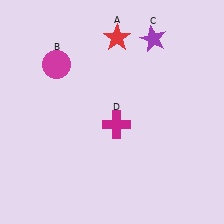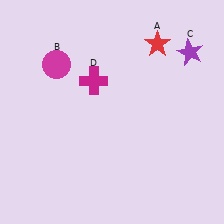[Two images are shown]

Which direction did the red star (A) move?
The red star (A) moved right.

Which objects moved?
The objects that moved are: the red star (A), the purple star (C), the magenta cross (D).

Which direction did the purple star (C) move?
The purple star (C) moved right.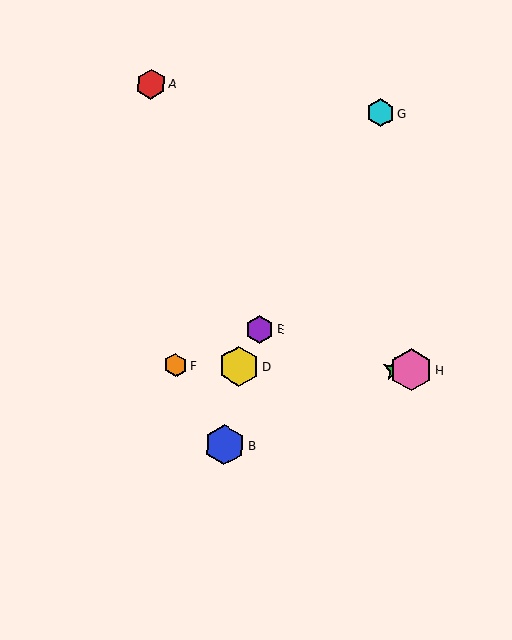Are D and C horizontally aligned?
Yes, both are at y≈366.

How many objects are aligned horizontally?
4 objects (C, D, F, H) are aligned horizontally.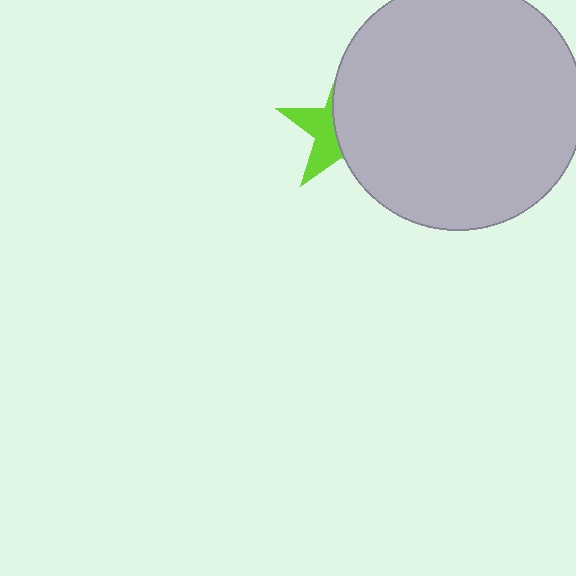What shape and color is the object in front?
The object in front is a light gray circle.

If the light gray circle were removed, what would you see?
You would see the complete lime star.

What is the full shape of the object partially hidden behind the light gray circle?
The partially hidden object is a lime star.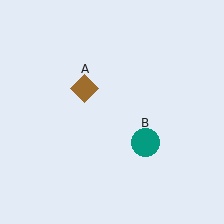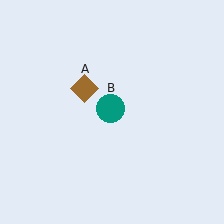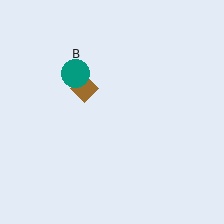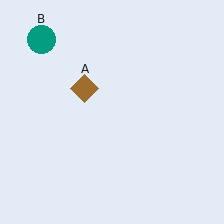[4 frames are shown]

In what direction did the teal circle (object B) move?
The teal circle (object B) moved up and to the left.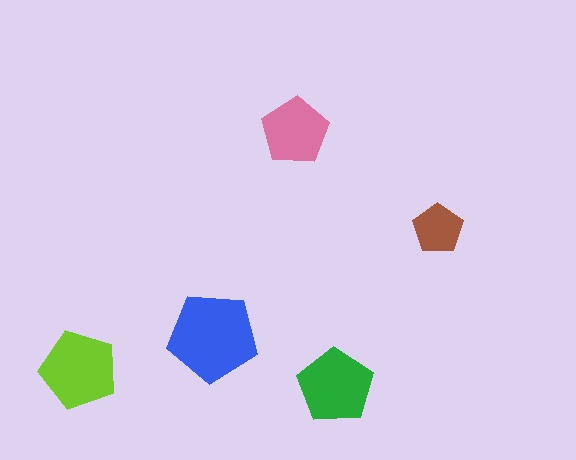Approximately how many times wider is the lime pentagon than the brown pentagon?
About 1.5 times wider.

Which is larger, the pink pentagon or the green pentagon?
The green one.